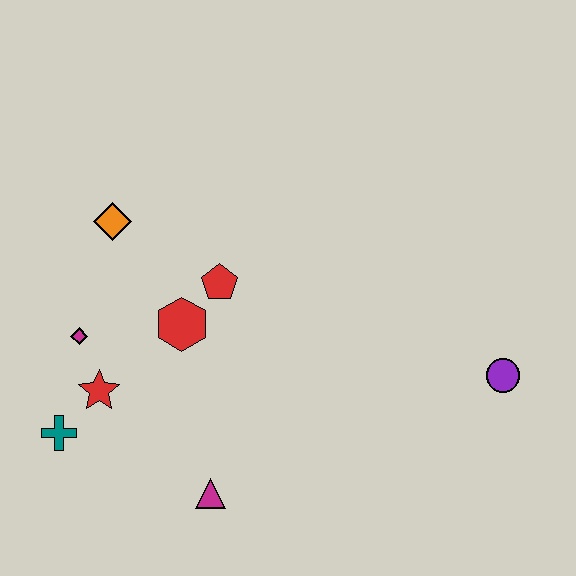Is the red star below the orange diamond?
Yes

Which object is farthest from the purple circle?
The teal cross is farthest from the purple circle.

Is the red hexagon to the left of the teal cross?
No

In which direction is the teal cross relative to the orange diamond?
The teal cross is below the orange diamond.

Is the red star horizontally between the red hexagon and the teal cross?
Yes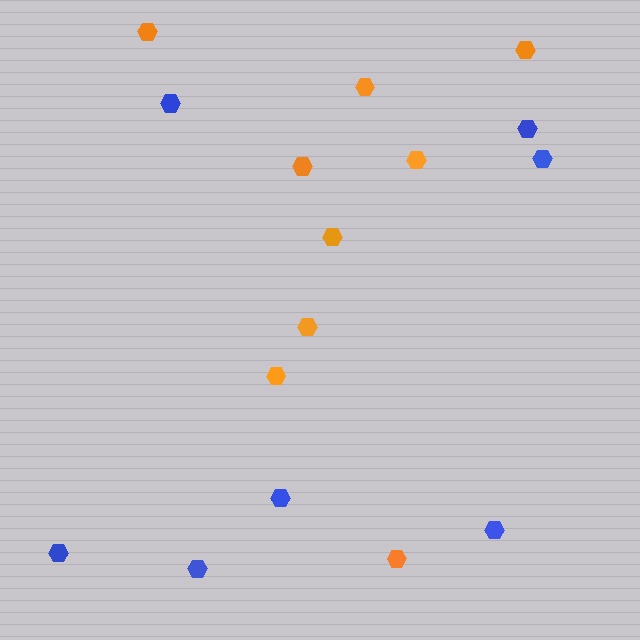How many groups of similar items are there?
There are 2 groups: one group of orange hexagons (9) and one group of blue hexagons (7).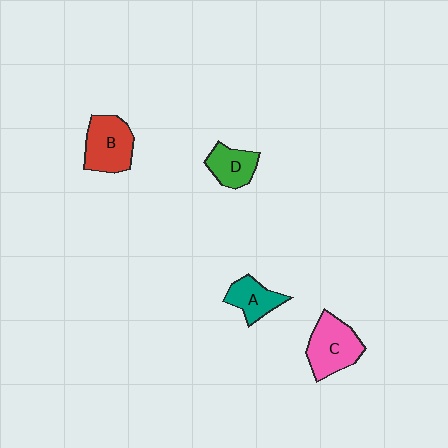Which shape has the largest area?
Shape C (pink).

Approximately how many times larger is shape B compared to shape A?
Approximately 1.5 times.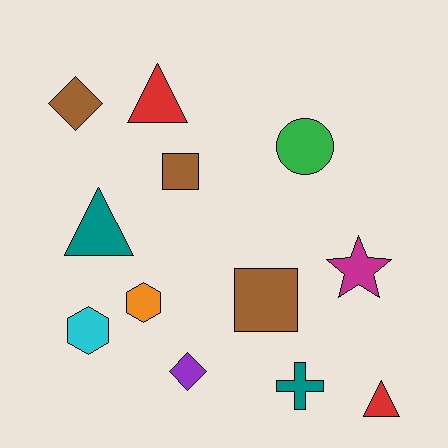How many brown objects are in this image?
There are 3 brown objects.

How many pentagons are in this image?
There are no pentagons.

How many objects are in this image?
There are 12 objects.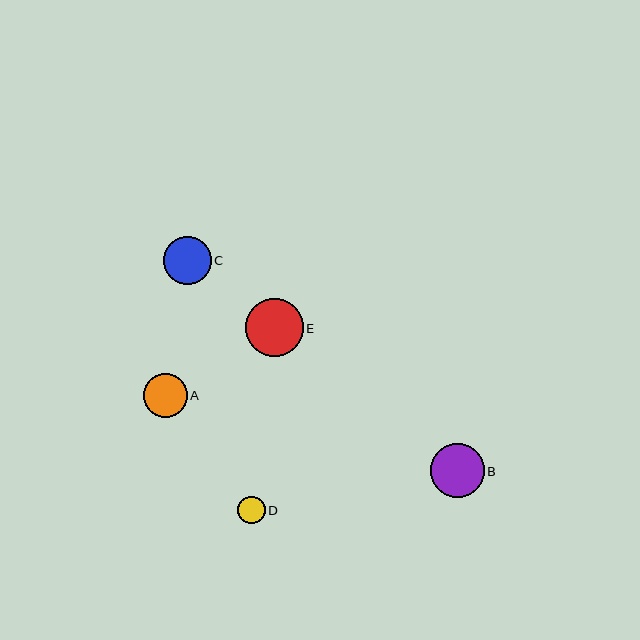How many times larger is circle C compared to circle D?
Circle C is approximately 1.7 times the size of circle D.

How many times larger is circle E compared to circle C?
Circle E is approximately 1.2 times the size of circle C.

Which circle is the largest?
Circle E is the largest with a size of approximately 58 pixels.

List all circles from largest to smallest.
From largest to smallest: E, B, C, A, D.